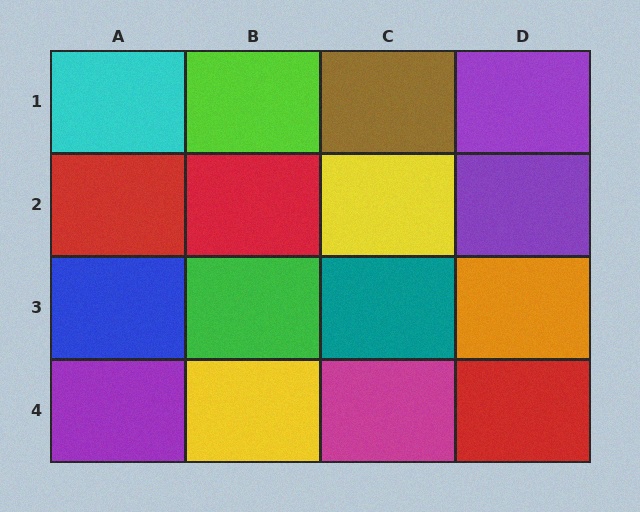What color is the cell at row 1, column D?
Purple.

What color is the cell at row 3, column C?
Teal.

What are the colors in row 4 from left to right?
Purple, yellow, magenta, red.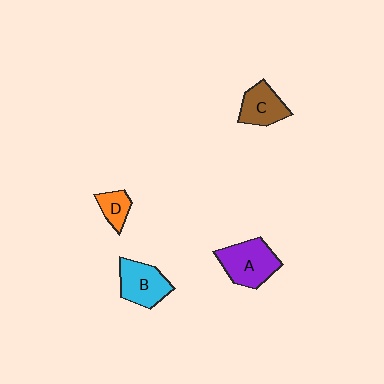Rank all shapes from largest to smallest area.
From largest to smallest: A (purple), B (cyan), C (brown), D (orange).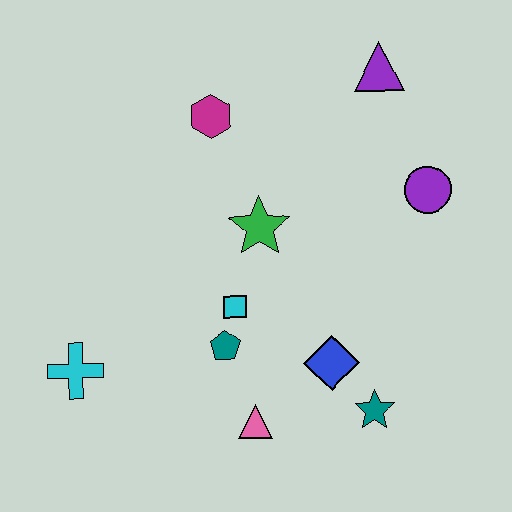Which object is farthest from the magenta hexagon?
The teal star is farthest from the magenta hexagon.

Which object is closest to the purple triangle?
The purple circle is closest to the purple triangle.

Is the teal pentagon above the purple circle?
No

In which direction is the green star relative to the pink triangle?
The green star is above the pink triangle.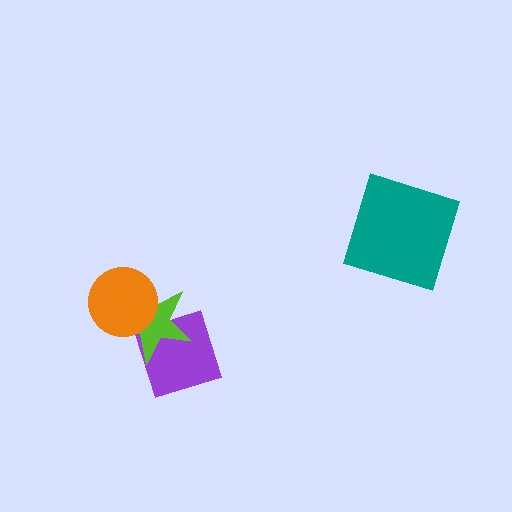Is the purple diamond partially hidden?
Yes, it is partially covered by another shape.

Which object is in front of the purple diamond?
The lime star is in front of the purple diamond.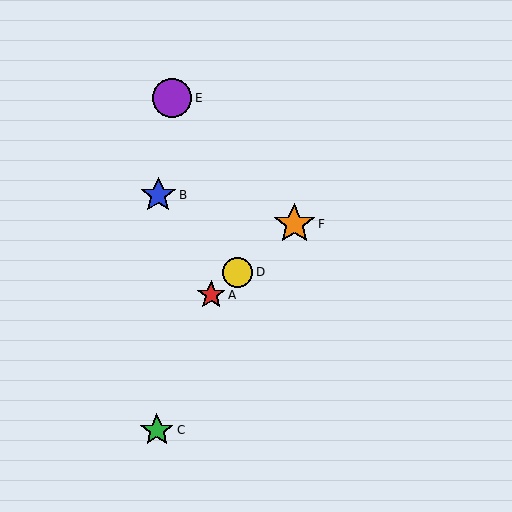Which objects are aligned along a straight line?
Objects A, D, F are aligned along a straight line.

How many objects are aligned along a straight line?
3 objects (A, D, F) are aligned along a straight line.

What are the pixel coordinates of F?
Object F is at (294, 224).